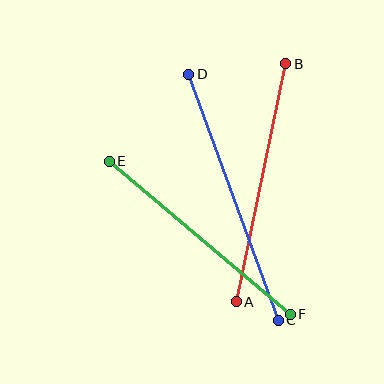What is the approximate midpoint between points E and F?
The midpoint is at approximately (200, 238) pixels.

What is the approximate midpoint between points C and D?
The midpoint is at approximately (233, 197) pixels.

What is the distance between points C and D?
The distance is approximately 262 pixels.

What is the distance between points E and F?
The distance is approximately 237 pixels.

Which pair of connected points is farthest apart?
Points C and D are farthest apart.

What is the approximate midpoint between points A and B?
The midpoint is at approximately (261, 183) pixels.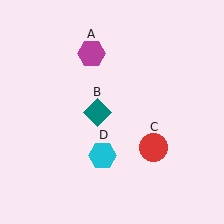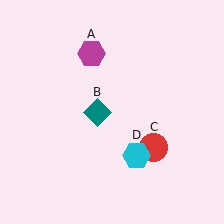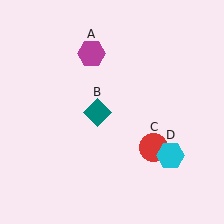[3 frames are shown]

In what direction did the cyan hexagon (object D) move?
The cyan hexagon (object D) moved right.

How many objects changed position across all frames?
1 object changed position: cyan hexagon (object D).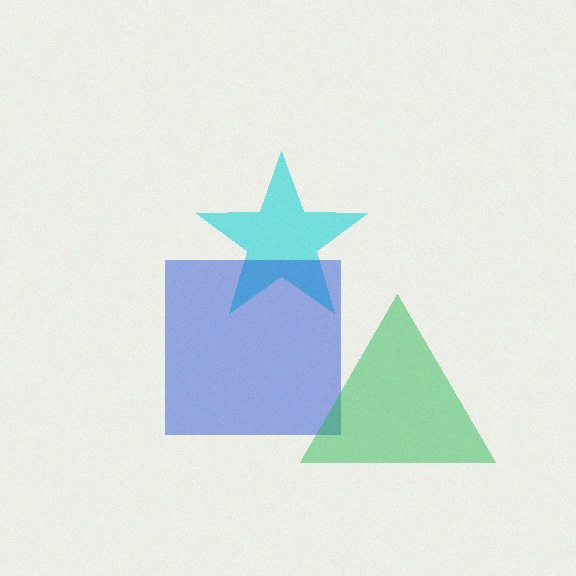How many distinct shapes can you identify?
There are 3 distinct shapes: a cyan star, a blue square, a green triangle.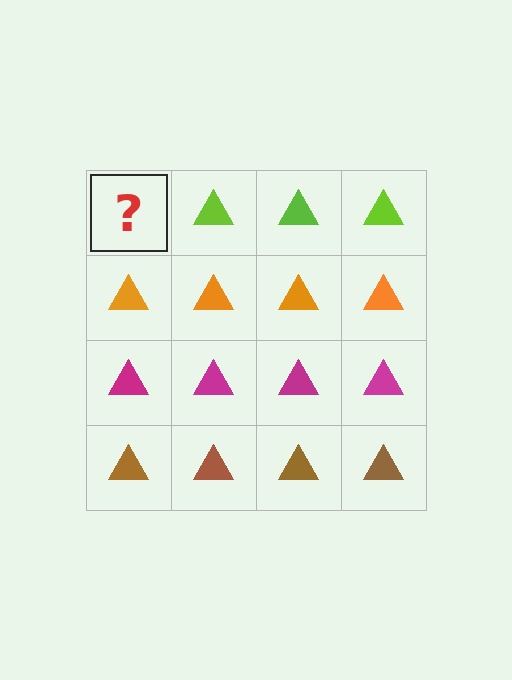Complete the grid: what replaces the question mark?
The question mark should be replaced with a lime triangle.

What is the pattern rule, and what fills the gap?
The rule is that each row has a consistent color. The gap should be filled with a lime triangle.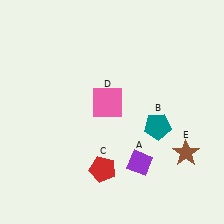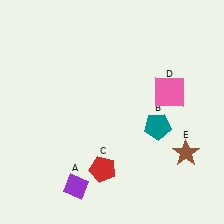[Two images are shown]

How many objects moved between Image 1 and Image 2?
2 objects moved between the two images.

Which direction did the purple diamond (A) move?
The purple diamond (A) moved left.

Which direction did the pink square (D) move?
The pink square (D) moved right.